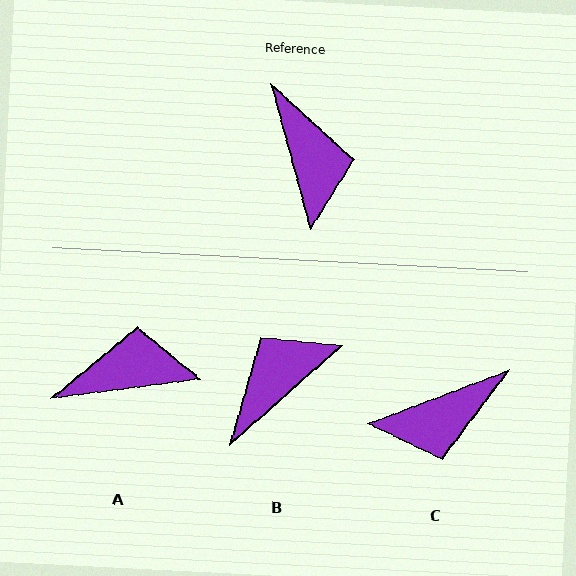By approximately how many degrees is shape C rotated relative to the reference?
Approximately 84 degrees clockwise.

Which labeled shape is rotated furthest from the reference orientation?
B, about 117 degrees away.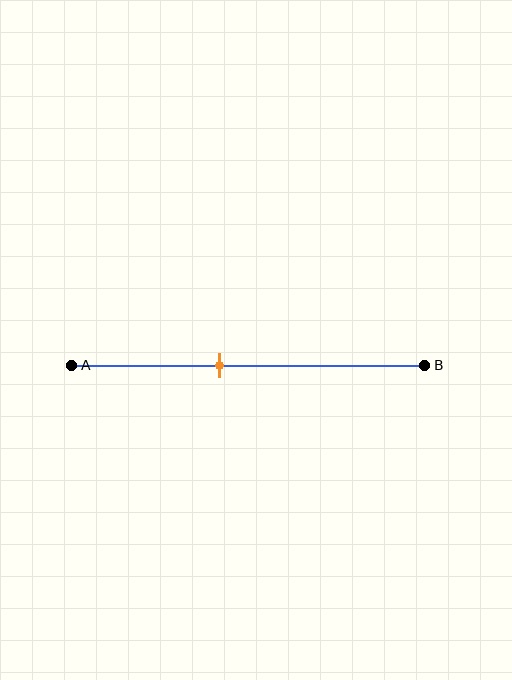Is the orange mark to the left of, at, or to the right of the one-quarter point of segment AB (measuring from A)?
The orange mark is to the right of the one-quarter point of segment AB.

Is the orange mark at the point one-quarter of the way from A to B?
No, the mark is at about 40% from A, not at the 25% one-quarter point.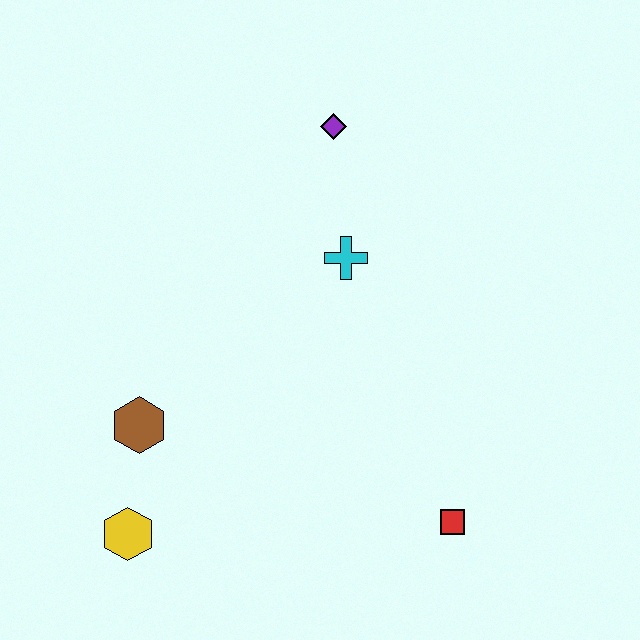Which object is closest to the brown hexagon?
The yellow hexagon is closest to the brown hexagon.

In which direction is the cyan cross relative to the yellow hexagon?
The cyan cross is above the yellow hexagon.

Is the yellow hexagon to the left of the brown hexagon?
Yes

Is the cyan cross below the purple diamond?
Yes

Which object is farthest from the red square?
The purple diamond is farthest from the red square.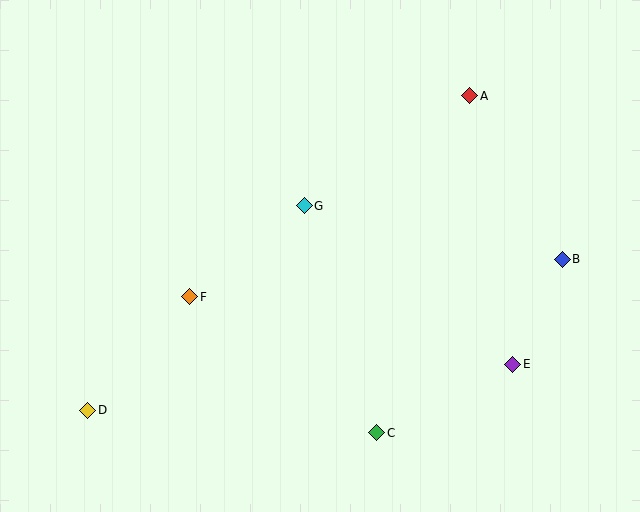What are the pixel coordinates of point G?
Point G is at (304, 206).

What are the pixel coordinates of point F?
Point F is at (190, 297).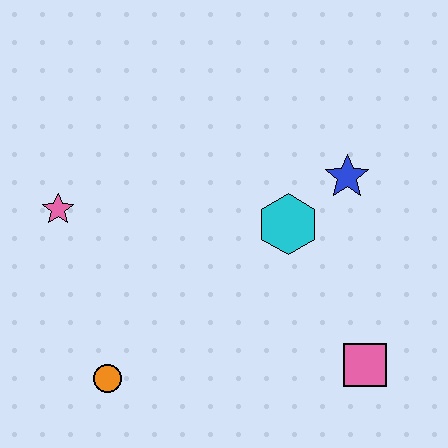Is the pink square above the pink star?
No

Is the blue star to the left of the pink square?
Yes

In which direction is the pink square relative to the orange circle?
The pink square is to the right of the orange circle.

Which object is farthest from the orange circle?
The blue star is farthest from the orange circle.